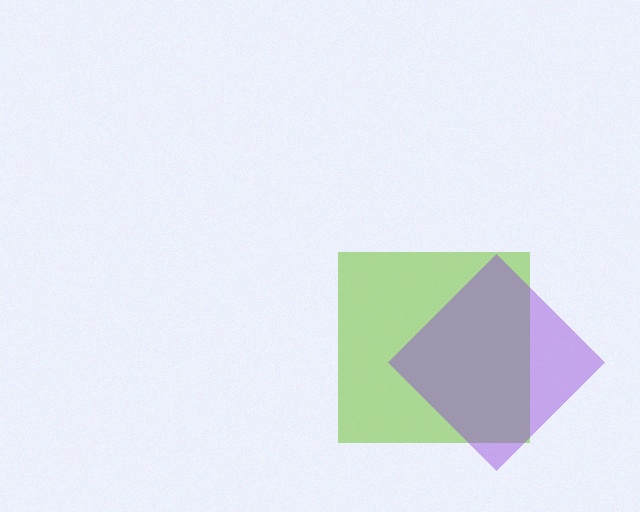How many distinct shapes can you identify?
There are 2 distinct shapes: a lime square, a purple diamond.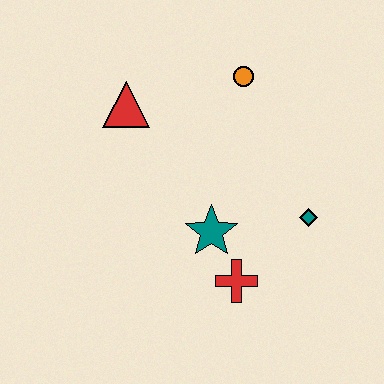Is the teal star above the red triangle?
No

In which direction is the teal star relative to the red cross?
The teal star is above the red cross.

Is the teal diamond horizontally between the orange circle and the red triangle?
No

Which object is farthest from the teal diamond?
The red triangle is farthest from the teal diamond.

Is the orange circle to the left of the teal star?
No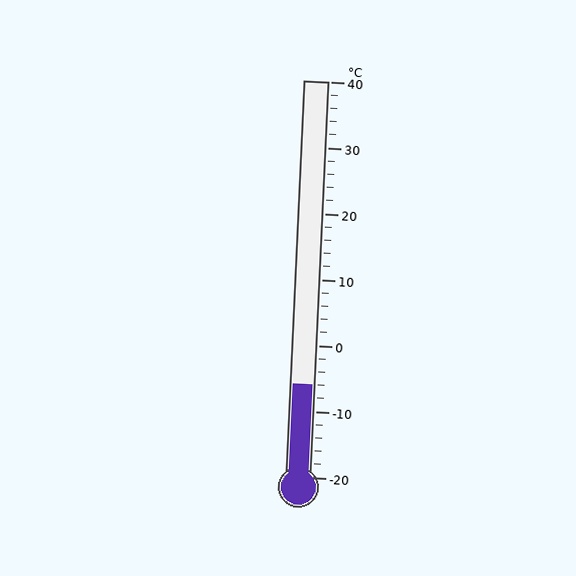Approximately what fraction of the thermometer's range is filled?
The thermometer is filled to approximately 25% of its range.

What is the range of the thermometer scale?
The thermometer scale ranges from -20°C to 40°C.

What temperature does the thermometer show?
The thermometer shows approximately -6°C.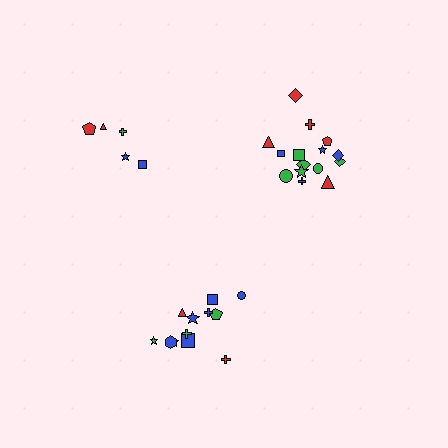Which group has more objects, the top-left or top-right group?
The top-right group.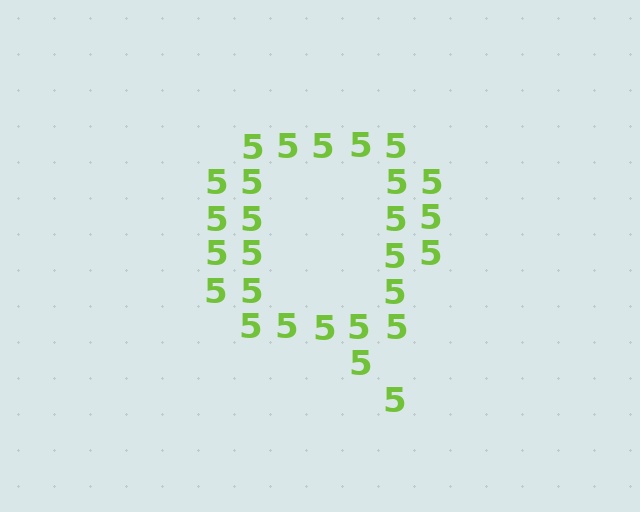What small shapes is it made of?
It is made of small digit 5's.